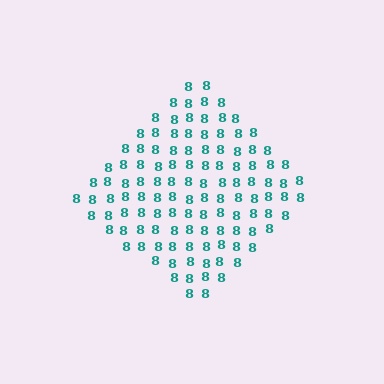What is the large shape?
The large shape is a diamond.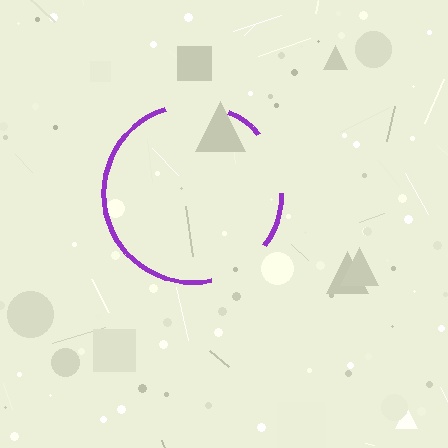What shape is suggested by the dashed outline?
The dashed outline suggests a circle.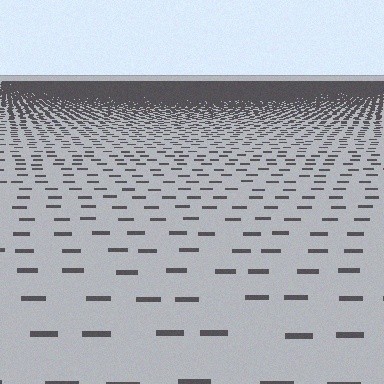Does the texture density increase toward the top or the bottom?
Density increases toward the top.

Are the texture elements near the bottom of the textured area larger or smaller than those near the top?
Larger. Near the bottom, elements are closer to the viewer and appear at a bigger on-screen size.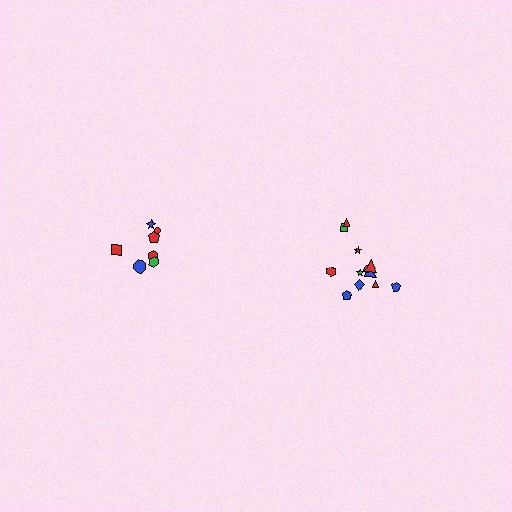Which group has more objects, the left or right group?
The right group.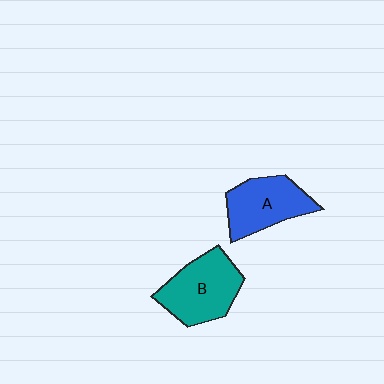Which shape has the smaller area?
Shape A (blue).